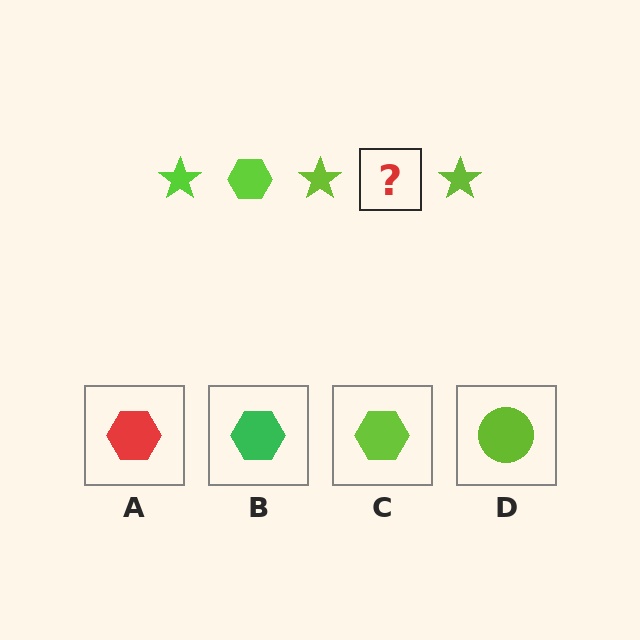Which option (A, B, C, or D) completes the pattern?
C.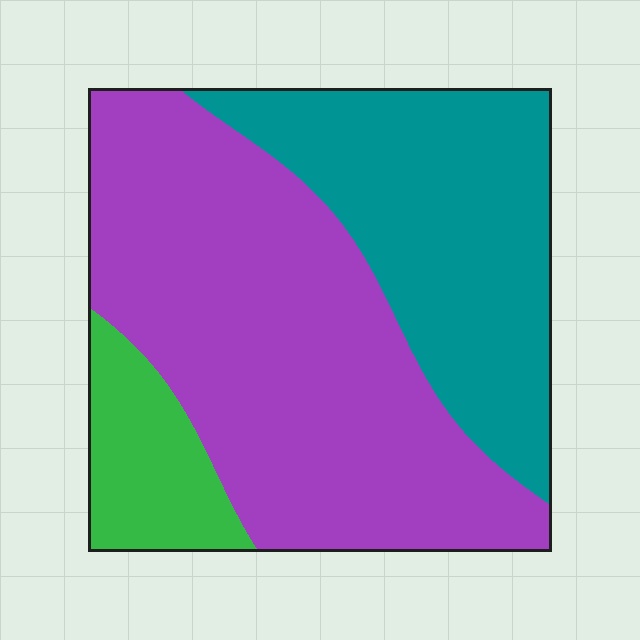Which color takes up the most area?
Purple, at roughly 55%.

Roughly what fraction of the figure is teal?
Teal takes up about one third (1/3) of the figure.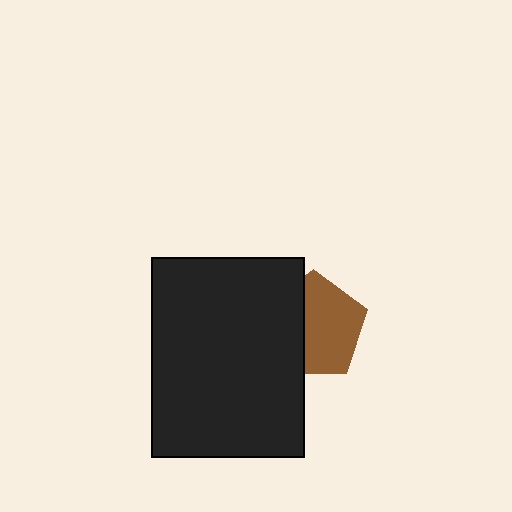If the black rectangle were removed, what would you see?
You would see the complete brown pentagon.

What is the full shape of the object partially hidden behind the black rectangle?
The partially hidden object is a brown pentagon.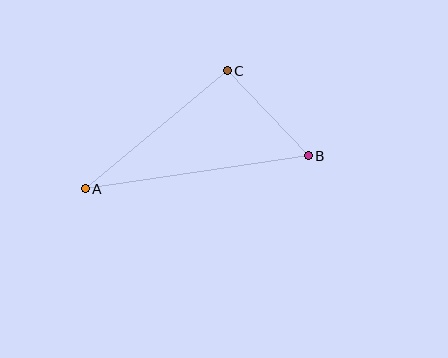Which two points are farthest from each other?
Points A and B are farthest from each other.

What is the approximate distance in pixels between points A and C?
The distance between A and C is approximately 184 pixels.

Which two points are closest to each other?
Points B and C are closest to each other.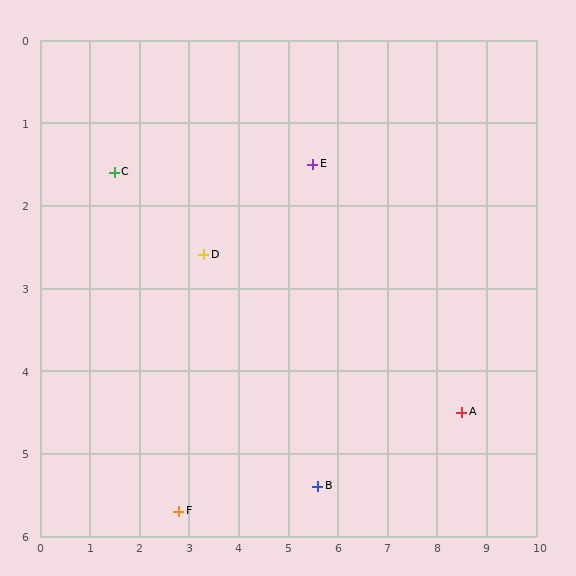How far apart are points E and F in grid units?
Points E and F are about 5.0 grid units apart.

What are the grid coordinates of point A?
Point A is at approximately (8.5, 4.5).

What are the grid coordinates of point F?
Point F is at approximately (2.8, 5.7).